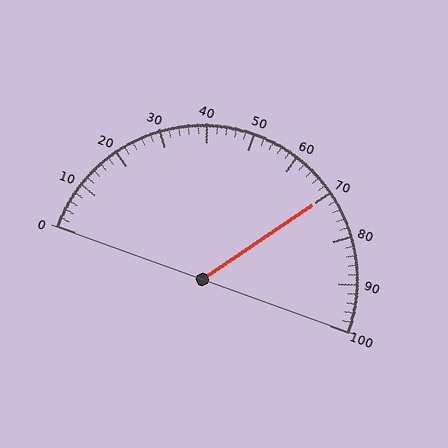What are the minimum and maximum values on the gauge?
The gauge ranges from 0 to 100.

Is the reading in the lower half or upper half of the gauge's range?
The reading is in the upper half of the range (0 to 100).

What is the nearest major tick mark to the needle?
The nearest major tick mark is 70.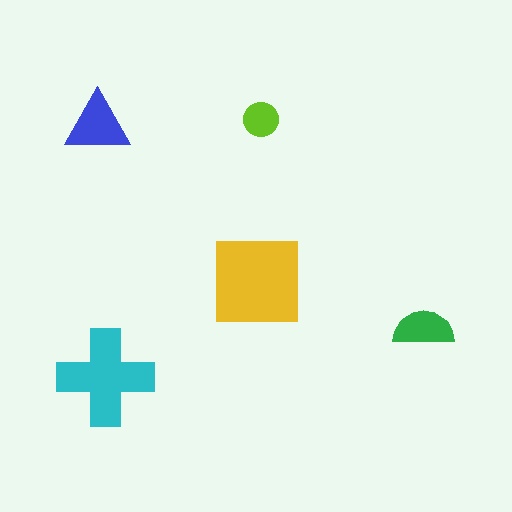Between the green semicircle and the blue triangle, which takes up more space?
The blue triangle.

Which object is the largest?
The yellow square.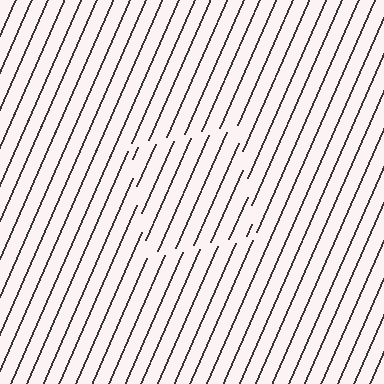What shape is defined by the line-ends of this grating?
An illusory square. The interior of the shape contains the same grating, shifted by half a period — the contour is defined by the phase discontinuity where line-ends from the inner and outer gratings abut.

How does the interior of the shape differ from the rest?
The interior of the shape contains the same grating, shifted by half a period — the contour is defined by the phase discontinuity where line-ends from the inner and outer gratings abut.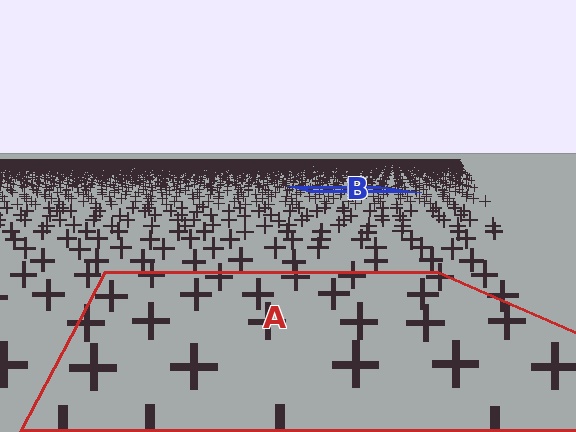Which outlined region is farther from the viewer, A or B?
Region B is farther from the viewer — the texture elements inside it appear smaller and more densely packed.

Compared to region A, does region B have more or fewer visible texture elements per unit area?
Region B has more texture elements per unit area — they are packed more densely because it is farther away.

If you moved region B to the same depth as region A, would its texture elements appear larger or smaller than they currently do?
They would appear larger. At a closer depth, the same texture elements are projected at a bigger on-screen size.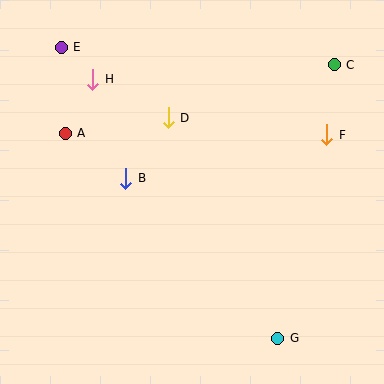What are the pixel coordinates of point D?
Point D is at (168, 118).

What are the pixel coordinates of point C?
Point C is at (334, 65).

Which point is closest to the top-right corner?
Point C is closest to the top-right corner.